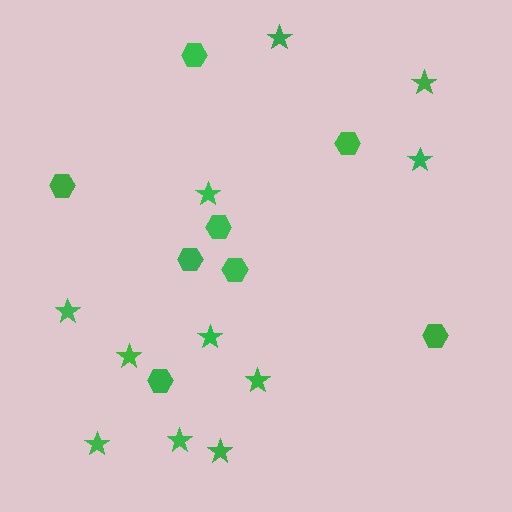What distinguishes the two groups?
There are 2 groups: one group of stars (11) and one group of hexagons (8).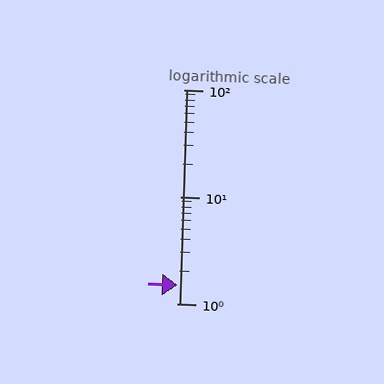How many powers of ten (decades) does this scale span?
The scale spans 2 decades, from 1 to 100.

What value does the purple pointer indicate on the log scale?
The pointer indicates approximately 1.5.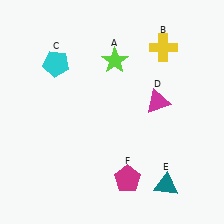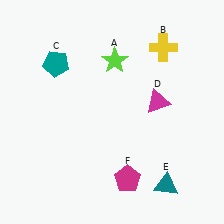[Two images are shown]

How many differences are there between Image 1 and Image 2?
There is 1 difference between the two images.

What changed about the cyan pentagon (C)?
In Image 1, C is cyan. In Image 2, it changed to teal.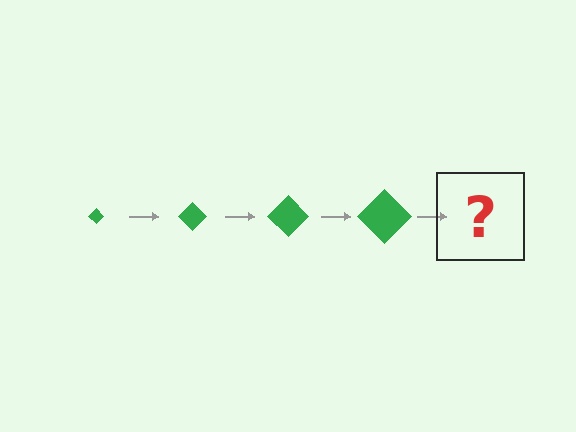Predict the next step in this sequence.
The next step is a green diamond, larger than the previous one.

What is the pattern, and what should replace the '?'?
The pattern is that the diamond gets progressively larger each step. The '?' should be a green diamond, larger than the previous one.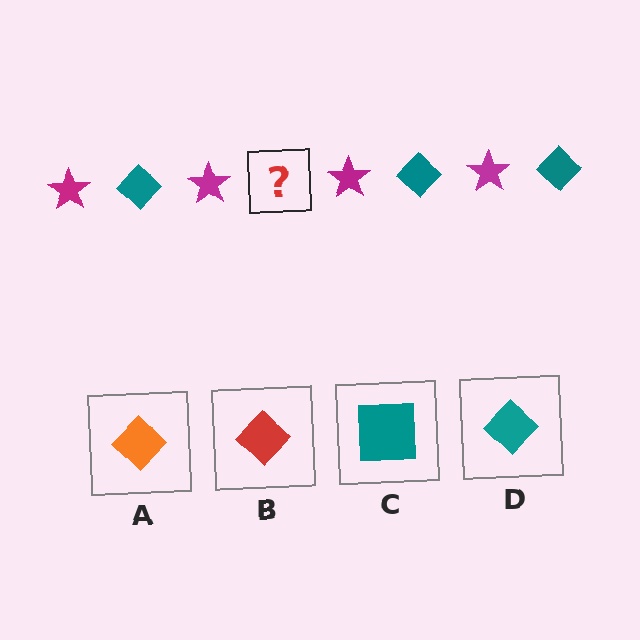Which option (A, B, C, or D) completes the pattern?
D.